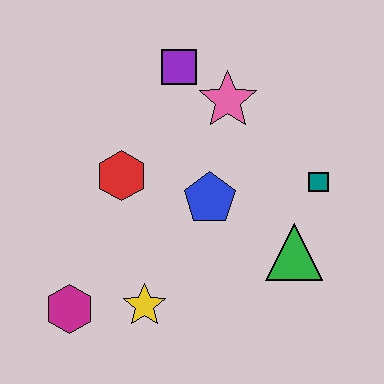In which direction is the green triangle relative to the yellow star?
The green triangle is to the right of the yellow star.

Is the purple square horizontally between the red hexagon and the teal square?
Yes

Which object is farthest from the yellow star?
The purple square is farthest from the yellow star.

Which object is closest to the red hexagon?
The blue pentagon is closest to the red hexagon.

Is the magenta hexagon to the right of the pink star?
No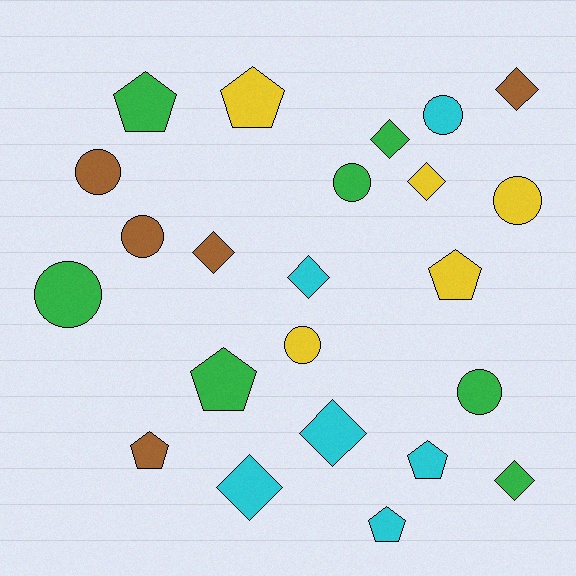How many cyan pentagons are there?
There are 2 cyan pentagons.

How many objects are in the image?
There are 23 objects.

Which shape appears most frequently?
Circle, with 8 objects.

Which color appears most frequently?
Green, with 7 objects.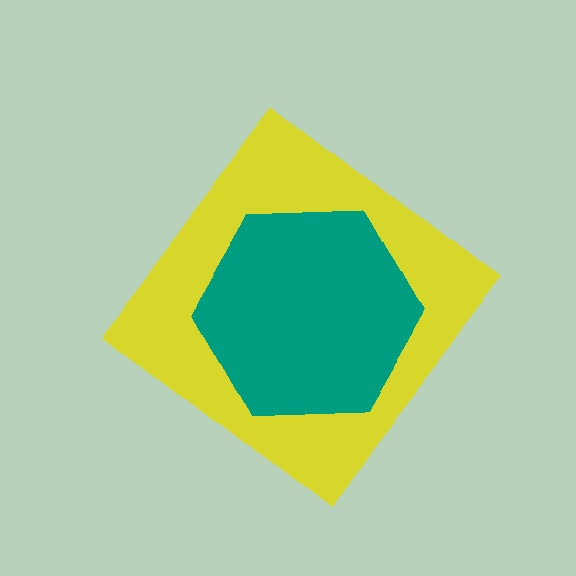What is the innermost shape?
The teal hexagon.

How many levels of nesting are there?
2.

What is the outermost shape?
The yellow diamond.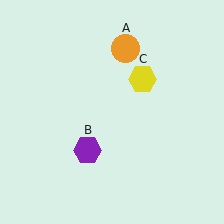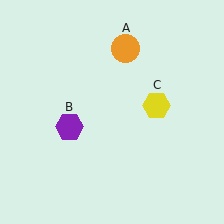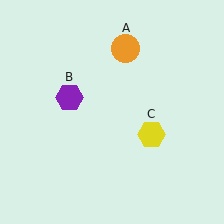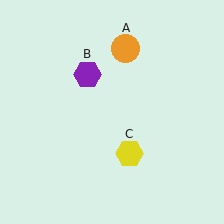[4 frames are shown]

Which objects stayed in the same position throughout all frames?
Orange circle (object A) remained stationary.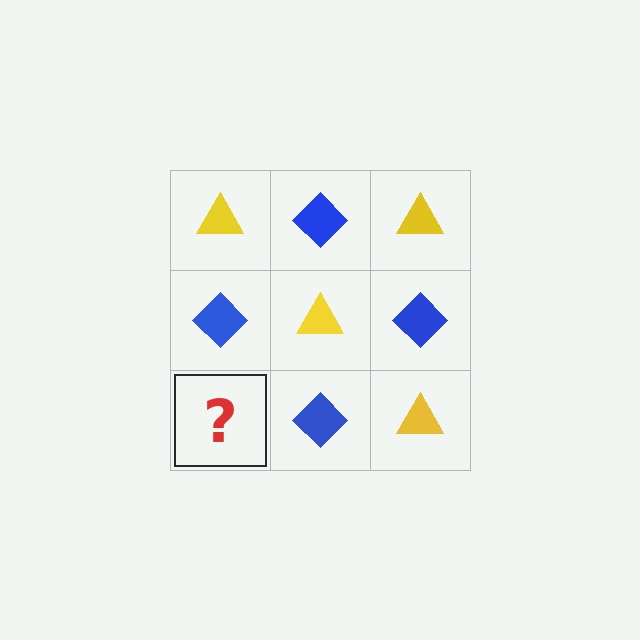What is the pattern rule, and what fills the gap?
The rule is that it alternates yellow triangle and blue diamond in a checkerboard pattern. The gap should be filled with a yellow triangle.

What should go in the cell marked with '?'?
The missing cell should contain a yellow triangle.